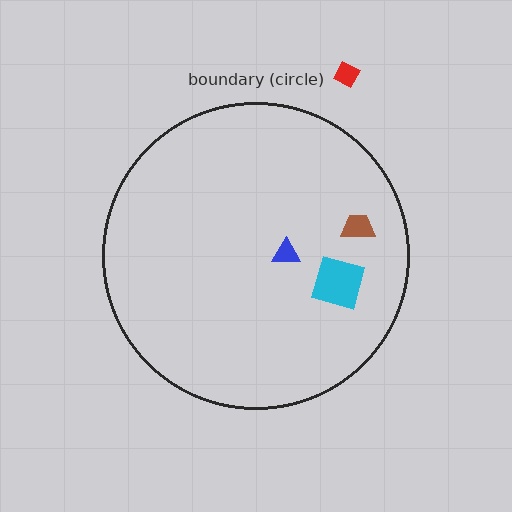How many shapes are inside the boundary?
3 inside, 1 outside.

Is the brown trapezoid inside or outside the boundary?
Inside.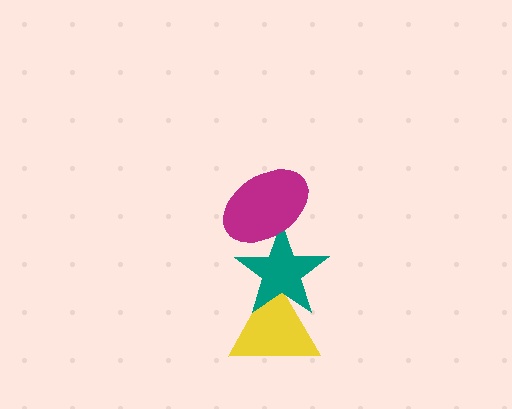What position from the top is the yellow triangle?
The yellow triangle is 3rd from the top.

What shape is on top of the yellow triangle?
The teal star is on top of the yellow triangle.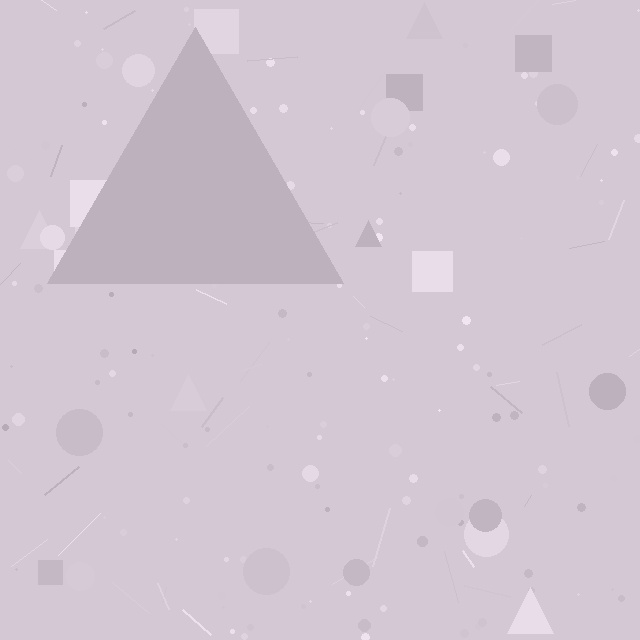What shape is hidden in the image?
A triangle is hidden in the image.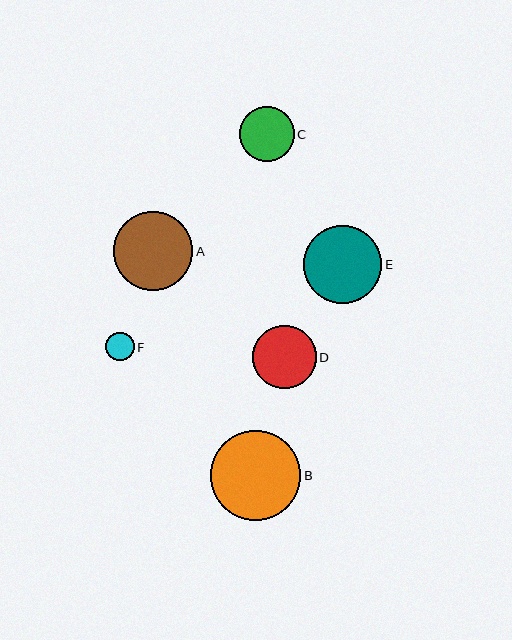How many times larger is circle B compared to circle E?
Circle B is approximately 1.2 times the size of circle E.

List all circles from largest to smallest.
From largest to smallest: B, A, E, D, C, F.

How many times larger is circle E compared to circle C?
Circle E is approximately 1.4 times the size of circle C.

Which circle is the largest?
Circle B is the largest with a size of approximately 90 pixels.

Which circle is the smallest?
Circle F is the smallest with a size of approximately 29 pixels.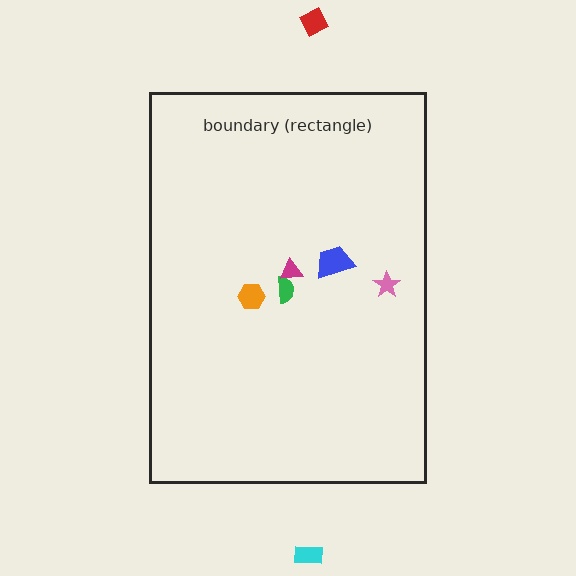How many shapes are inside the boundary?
5 inside, 2 outside.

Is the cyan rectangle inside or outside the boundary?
Outside.